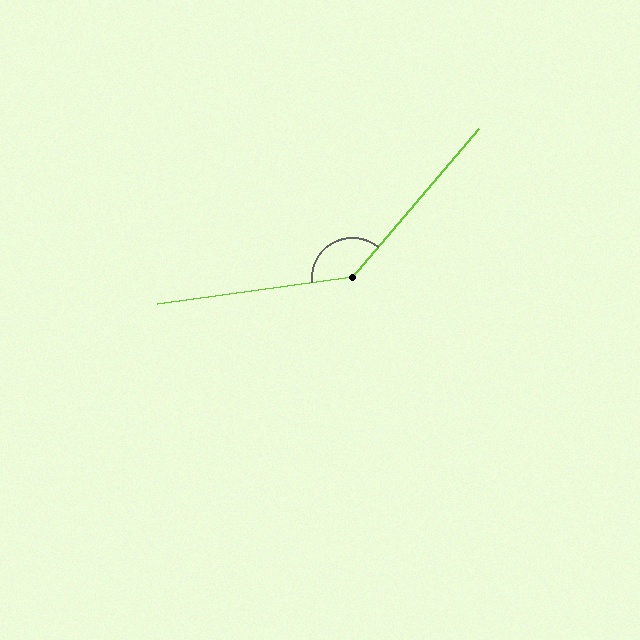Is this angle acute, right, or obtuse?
It is obtuse.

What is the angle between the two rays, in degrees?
Approximately 138 degrees.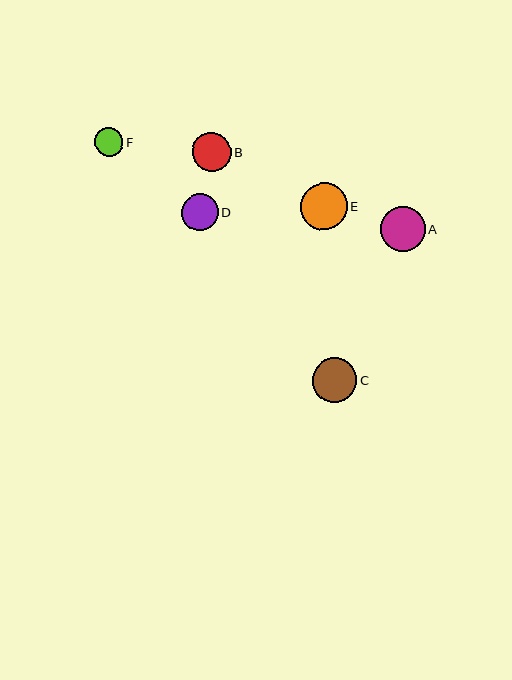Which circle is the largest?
Circle E is the largest with a size of approximately 47 pixels.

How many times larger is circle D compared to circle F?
Circle D is approximately 1.3 times the size of circle F.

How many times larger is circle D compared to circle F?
Circle D is approximately 1.3 times the size of circle F.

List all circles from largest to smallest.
From largest to smallest: E, A, C, B, D, F.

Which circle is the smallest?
Circle F is the smallest with a size of approximately 29 pixels.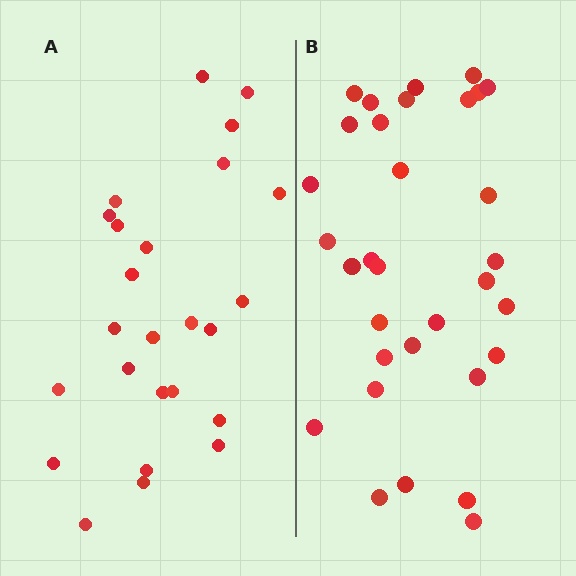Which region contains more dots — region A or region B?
Region B (the right region) has more dots.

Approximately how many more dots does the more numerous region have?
Region B has roughly 8 or so more dots than region A.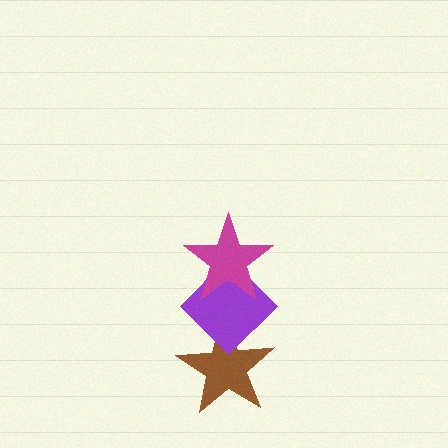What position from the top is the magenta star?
The magenta star is 1st from the top.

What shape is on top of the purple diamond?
The magenta star is on top of the purple diamond.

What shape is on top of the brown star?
The purple diamond is on top of the brown star.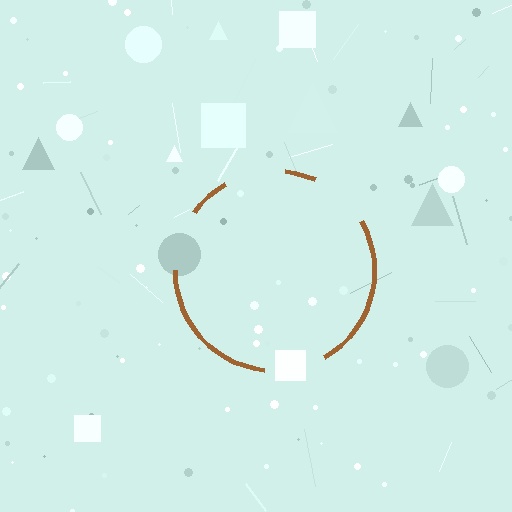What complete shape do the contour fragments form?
The contour fragments form a circle.